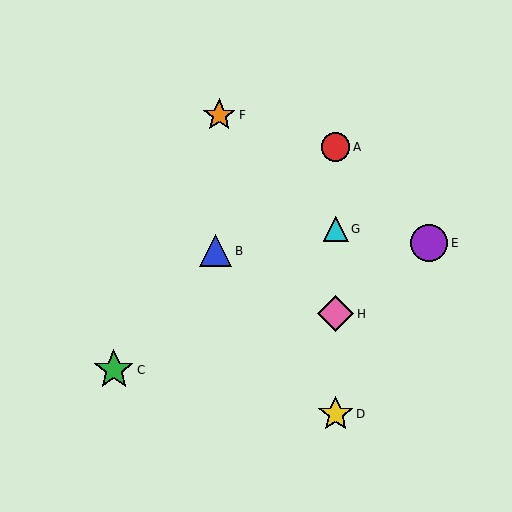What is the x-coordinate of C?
Object C is at x≈114.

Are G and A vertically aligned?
Yes, both are at x≈336.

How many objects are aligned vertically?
4 objects (A, D, G, H) are aligned vertically.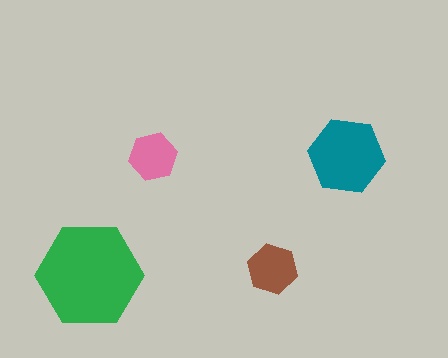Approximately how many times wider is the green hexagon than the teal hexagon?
About 1.5 times wider.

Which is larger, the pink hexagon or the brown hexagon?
The brown one.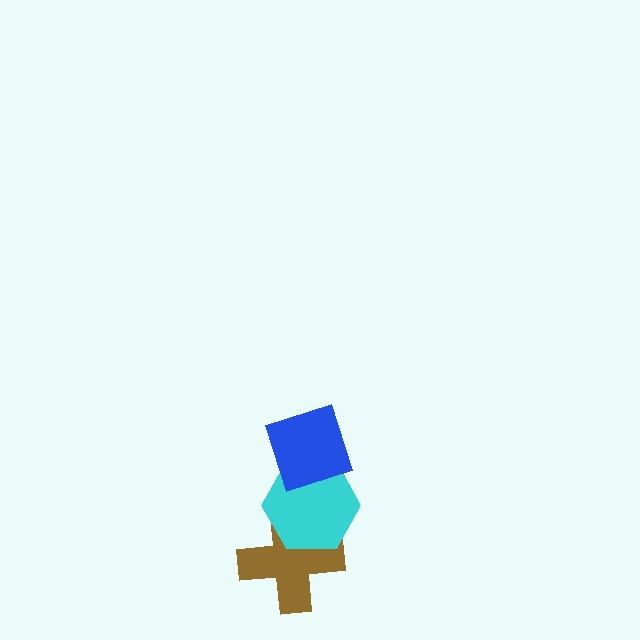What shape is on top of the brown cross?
The cyan hexagon is on top of the brown cross.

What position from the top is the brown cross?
The brown cross is 3rd from the top.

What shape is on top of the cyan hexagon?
The blue diamond is on top of the cyan hexagon.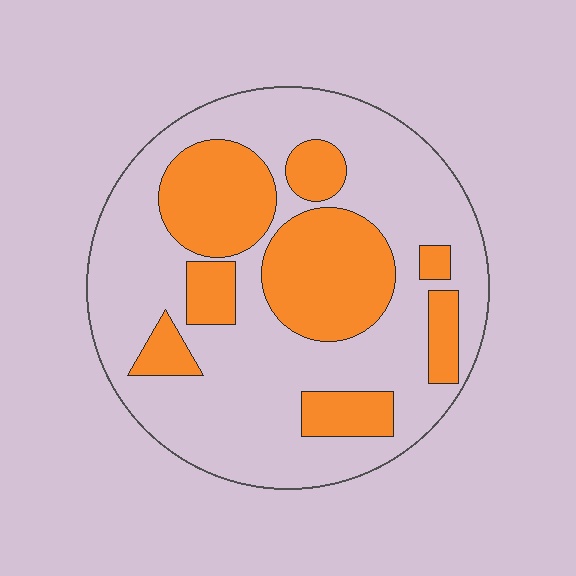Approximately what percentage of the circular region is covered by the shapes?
Approximately 35%.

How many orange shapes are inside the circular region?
8.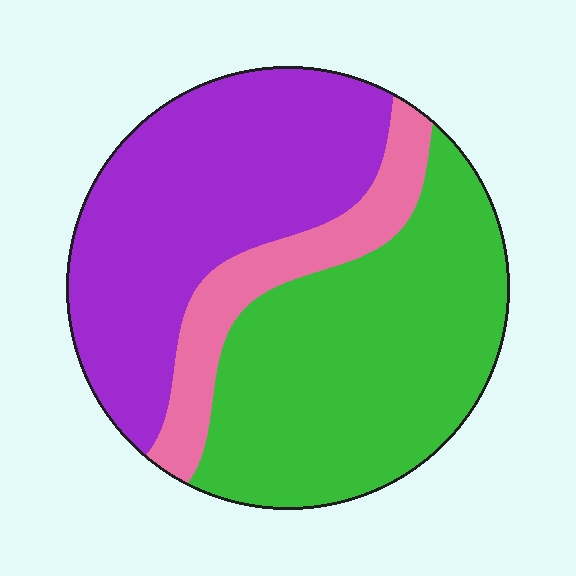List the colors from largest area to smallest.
From largest to smallest: green, purple, pink.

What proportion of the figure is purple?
Purple covers about 40% of the figure.